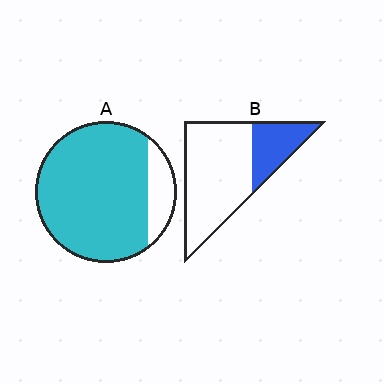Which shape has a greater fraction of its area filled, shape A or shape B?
Shape A.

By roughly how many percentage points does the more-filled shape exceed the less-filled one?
By roughly 60 percentage points (A over B).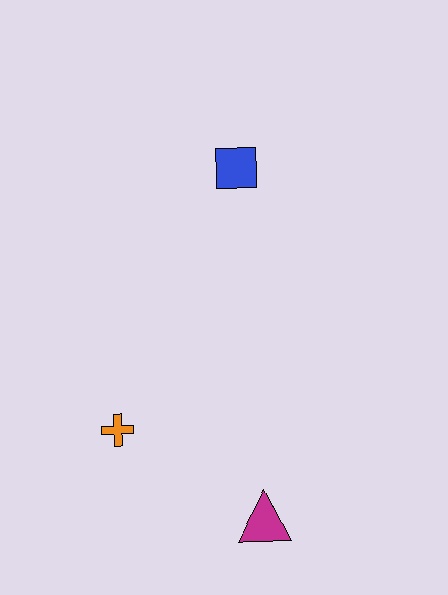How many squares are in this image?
There is 1 square.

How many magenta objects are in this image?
There is 1 magenta object.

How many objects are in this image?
There are 3 objects.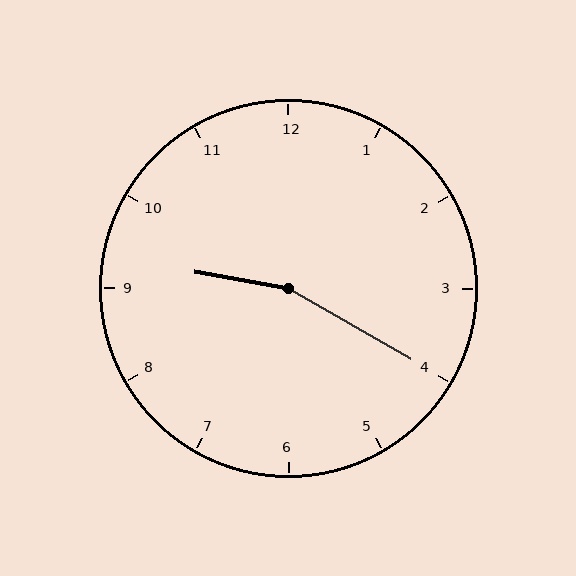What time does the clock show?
9:20.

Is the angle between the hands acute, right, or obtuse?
It is obtuse.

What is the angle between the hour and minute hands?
Approximately 160 degrees.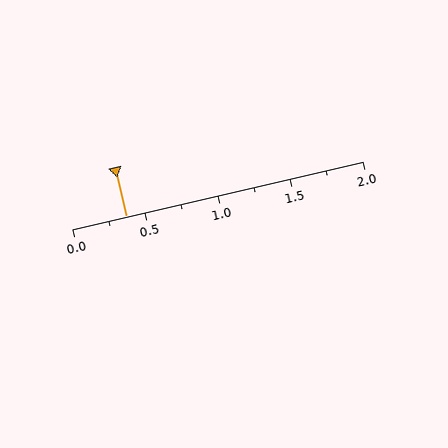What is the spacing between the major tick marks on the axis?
The major ticks are spaced 0.5 apart.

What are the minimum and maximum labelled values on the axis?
The axis runs from 0.0 to 2.0.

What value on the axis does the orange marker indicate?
The marker indicates approximately 0.38.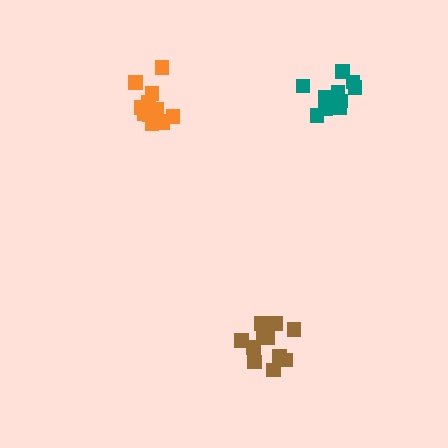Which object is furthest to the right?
The teal cluster is rightmost.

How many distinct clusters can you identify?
There are 3 distinct clusters.